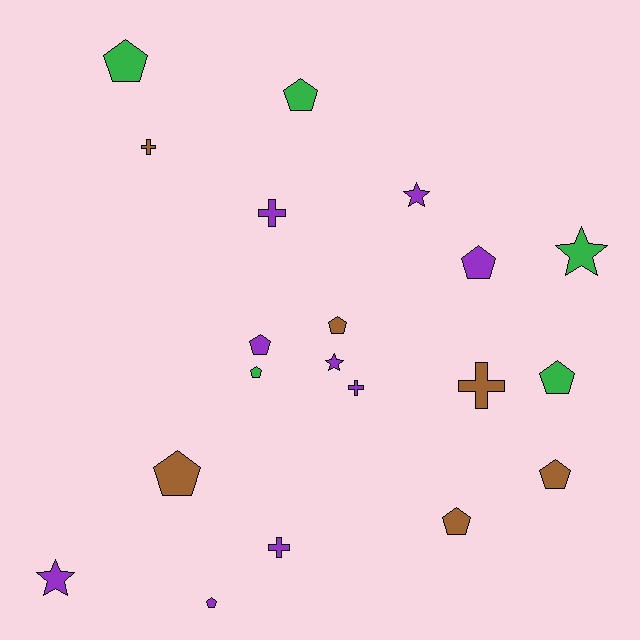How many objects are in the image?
There are 20 objects.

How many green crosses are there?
There are no green crosses.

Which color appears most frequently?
Purple, with 9 objects.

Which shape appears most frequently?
Pentagon, with 11 objects.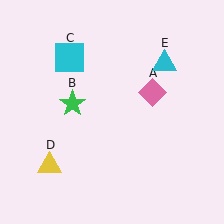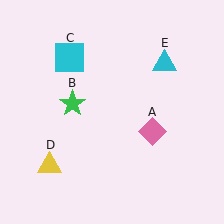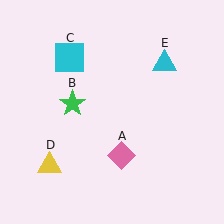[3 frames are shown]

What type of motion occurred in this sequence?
The pink diamond (object A) rotated clockwise around the center of the scene.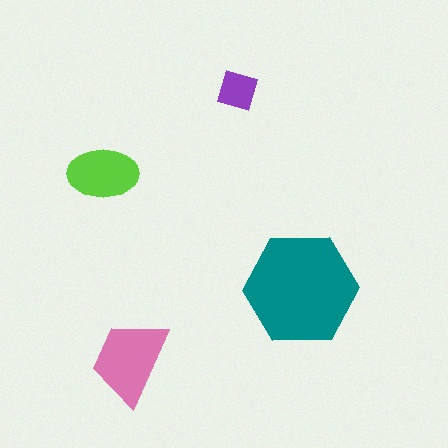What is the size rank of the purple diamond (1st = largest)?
4th.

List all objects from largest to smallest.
The teal hexagon, the pink trapezoid, the lime ellipse, the purple diamond.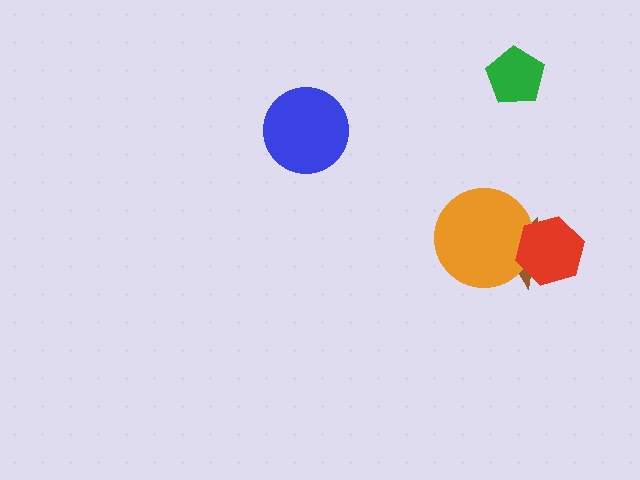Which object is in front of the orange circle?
The red hexagon is in front of the orange circle.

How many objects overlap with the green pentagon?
0 objects overlap with the green pentagon.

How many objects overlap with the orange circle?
2 objects overlap with the orange circle.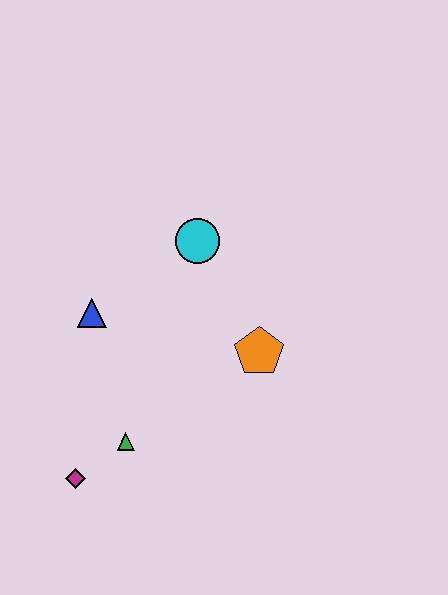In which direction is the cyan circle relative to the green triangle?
The cyan circle is above the green triangle.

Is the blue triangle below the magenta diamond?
No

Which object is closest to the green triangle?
The magenta diamond is closest to the green triangle.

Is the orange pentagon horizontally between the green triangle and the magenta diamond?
No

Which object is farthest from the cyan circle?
The magenta diamond is farthest from the cyan circle.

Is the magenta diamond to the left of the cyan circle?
Yes